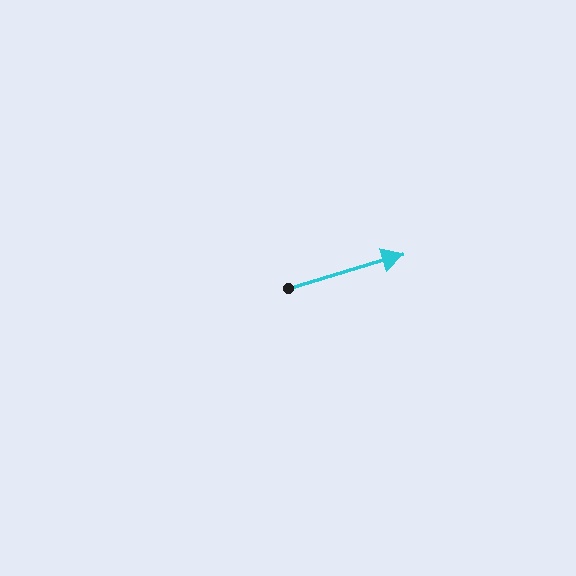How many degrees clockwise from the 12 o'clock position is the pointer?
Approximately 73 degrees.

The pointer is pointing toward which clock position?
Roughly 2 o'clock.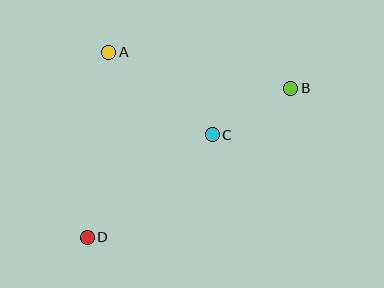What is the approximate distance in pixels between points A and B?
The distance between A and B is approximately 185 pixels.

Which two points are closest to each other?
Points B and C are closest to each other.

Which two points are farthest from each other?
Points B and D are farthest from each other.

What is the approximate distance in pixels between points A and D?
The distance between A and D is approximately 186 pixels.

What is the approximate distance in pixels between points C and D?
The distance between C and D is approximately 161 pixels.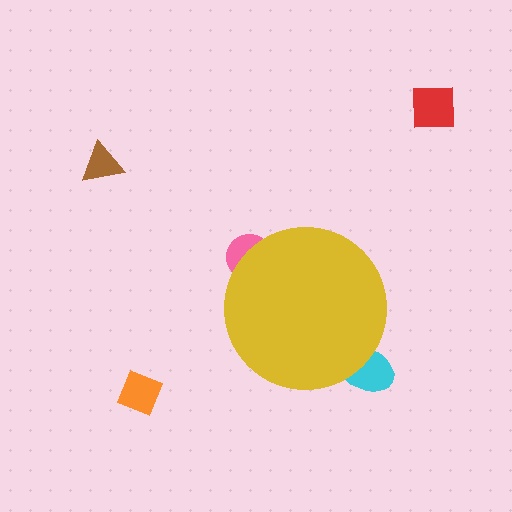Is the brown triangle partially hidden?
No, the brown triangle is fully visible.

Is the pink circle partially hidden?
Yes, the pink circle is partially hidden behind the yellow circle.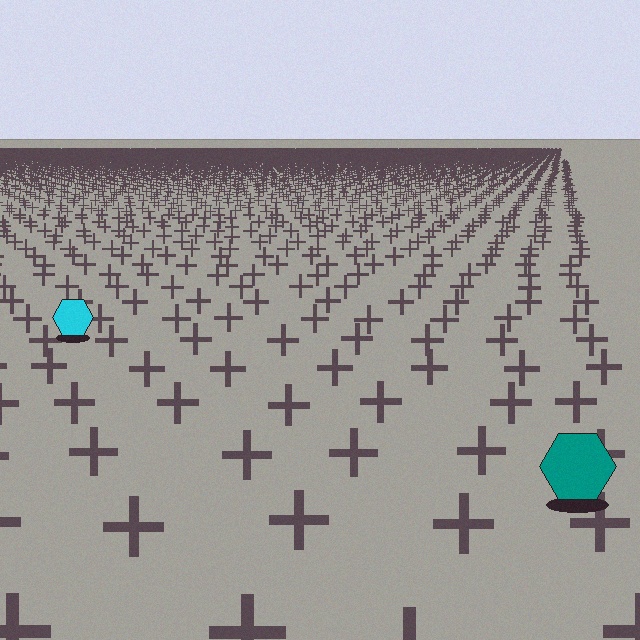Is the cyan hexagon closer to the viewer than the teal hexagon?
No. The teal hexagon is closer — you can tell from the texture gradient: the ground texture is coarser near it.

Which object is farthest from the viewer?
The cyan hexagon is farthest from the viewer. It appears smaller and the ground texture around it is denser.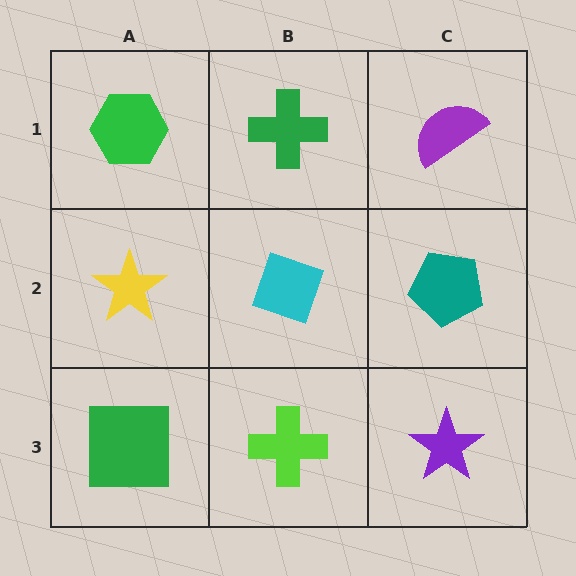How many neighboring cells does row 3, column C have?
2.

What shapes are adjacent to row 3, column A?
A yellow star (row 2, column A), a lime cross (row 3, column B).